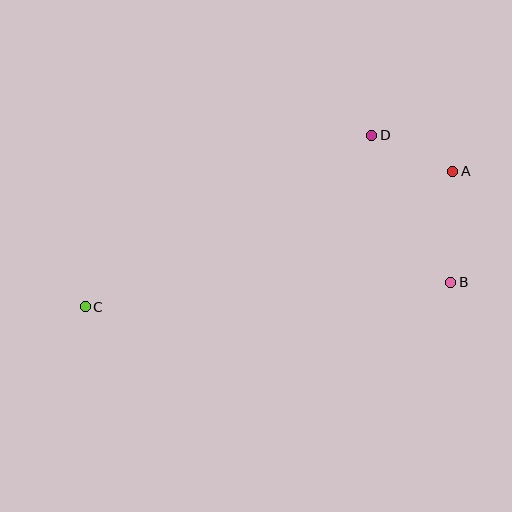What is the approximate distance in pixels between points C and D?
The distance between C and D is approximately 334 pixels.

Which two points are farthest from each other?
Points A and C are farthest from each other.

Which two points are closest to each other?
Points A and D are closest to each other.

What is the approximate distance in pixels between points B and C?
The distance between B and C is approximately 367 pixels.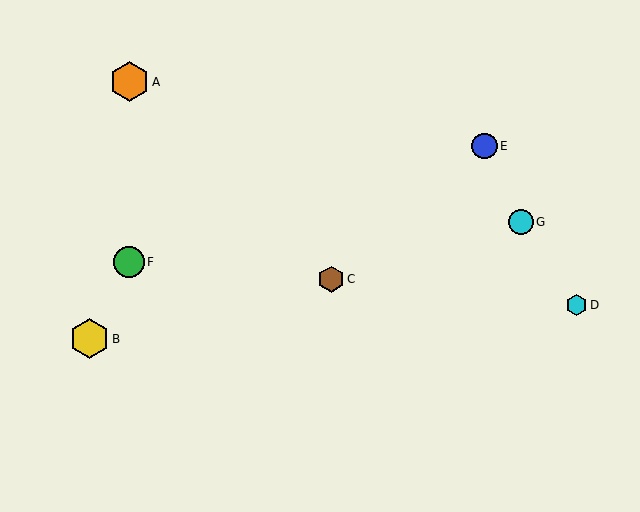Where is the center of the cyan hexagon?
The center of the cyan hexagon is at (576, 305).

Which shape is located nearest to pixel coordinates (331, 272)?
The brown hexagon (labeled C) at (331, 279) is nearest to that location.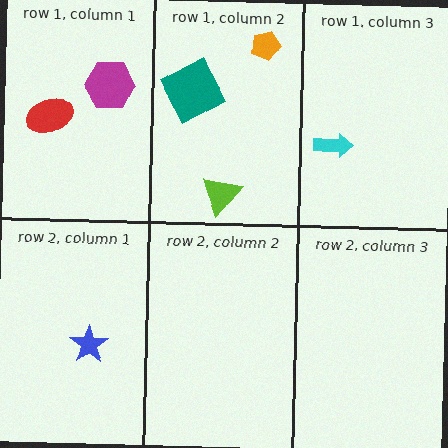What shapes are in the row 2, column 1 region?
The blue star.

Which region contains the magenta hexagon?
The row 1, column 1 region.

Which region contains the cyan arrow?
The row 1, column 3 region.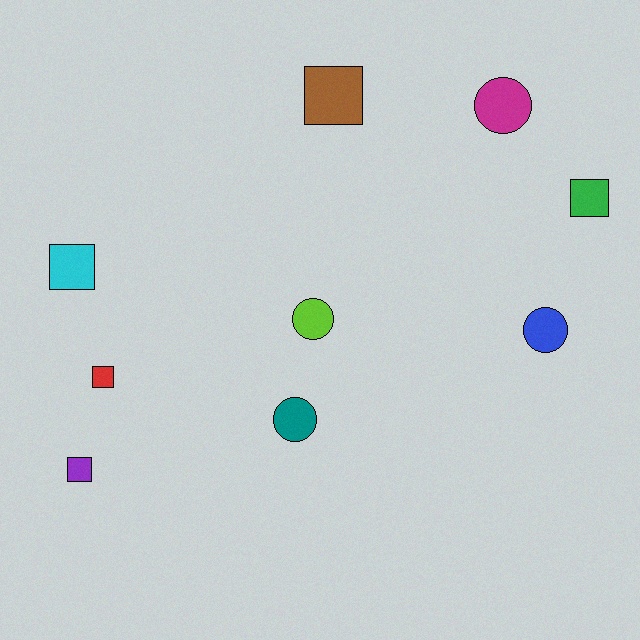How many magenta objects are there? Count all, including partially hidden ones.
There is 1 magenta object.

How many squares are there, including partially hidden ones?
There are 5 squares.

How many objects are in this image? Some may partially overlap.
There are 9 objects.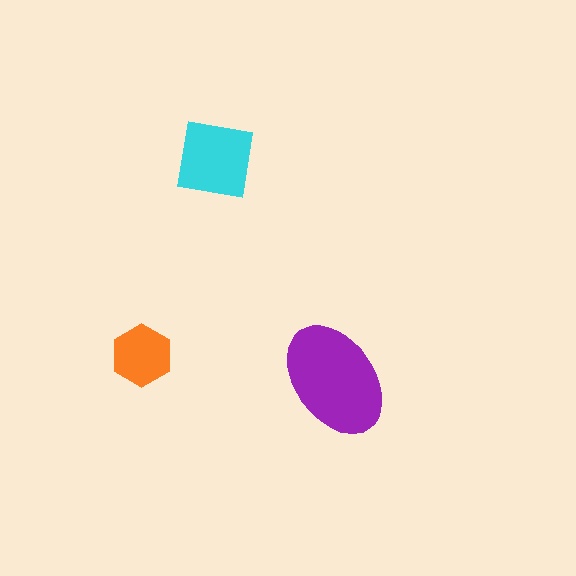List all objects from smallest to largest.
The orange hexagon, the cyan square, the purple ellipse.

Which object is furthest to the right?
The purple ellipse is rightmost.